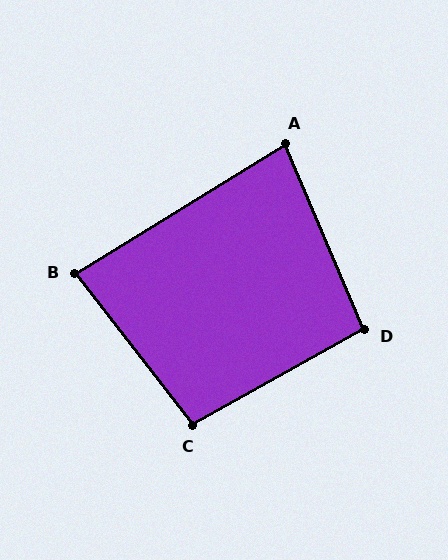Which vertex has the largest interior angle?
C, at approximately 99 degrees.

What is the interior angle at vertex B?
Approximately 84 degrees (acute).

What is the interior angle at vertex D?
Approximately 96 degrees (obtuse).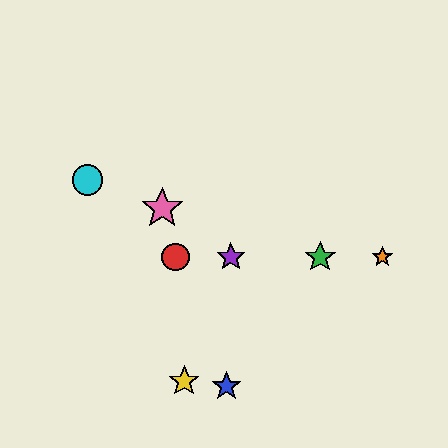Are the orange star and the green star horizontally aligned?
Yes, both are at y≈257.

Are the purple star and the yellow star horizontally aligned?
No, the purple star is at y≈257 and the yellow star is at y≈381.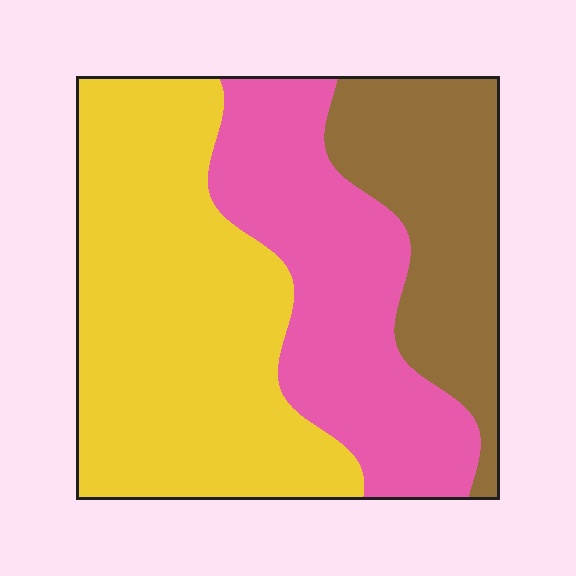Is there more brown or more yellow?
Yellow.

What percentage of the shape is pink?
Pink takes up about one third (1/3) of the shape.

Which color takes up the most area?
Yellow, at roughly 45%.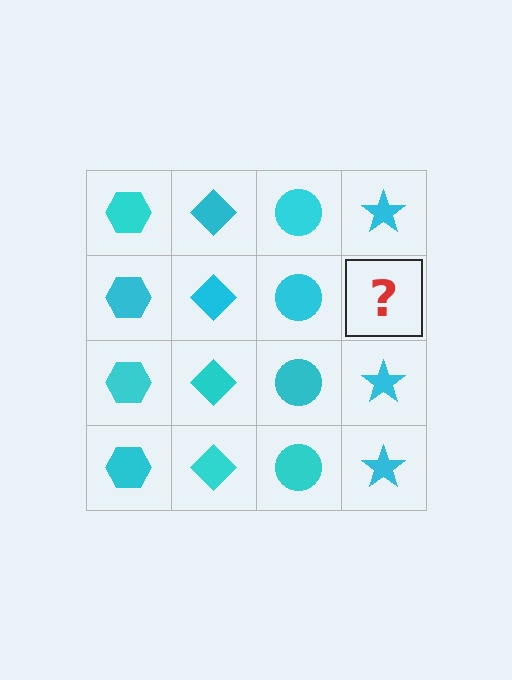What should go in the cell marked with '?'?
The missing cell should contain a cyan star.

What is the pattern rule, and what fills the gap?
The rule is that each column has a consistent shape. The gap should be filled with a cyan star.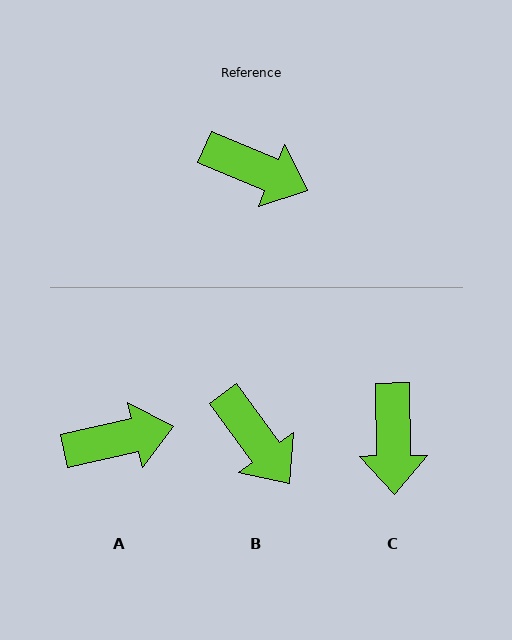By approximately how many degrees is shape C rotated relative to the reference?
Approximately 66 degrees clockwise.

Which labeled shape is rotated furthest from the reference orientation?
C, about 66 degrees away.